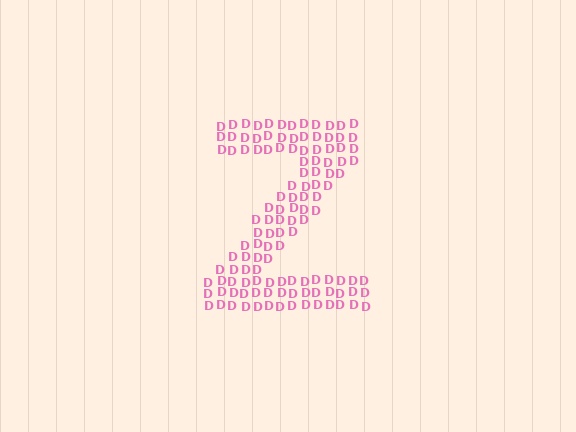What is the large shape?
The large shape is the letter Z.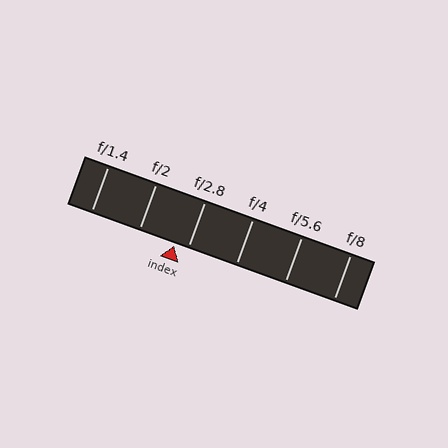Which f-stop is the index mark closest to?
The index mark is closest to f/2.8.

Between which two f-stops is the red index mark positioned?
The index mark is between f/2 and f/2.8.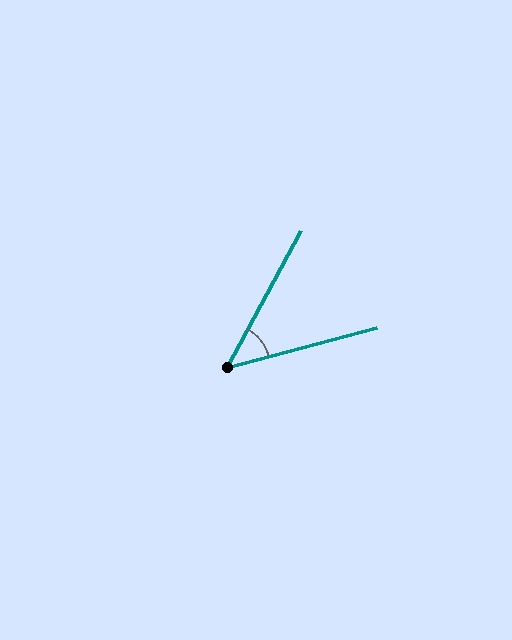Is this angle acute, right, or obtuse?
It is acute.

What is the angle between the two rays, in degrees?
Approximately 47 degrees.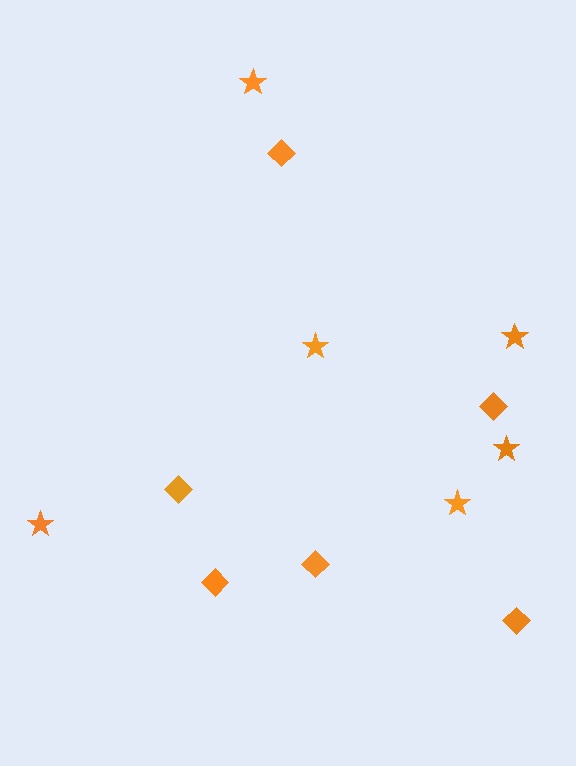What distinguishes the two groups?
There are 2 groups: one group of diamonds (6) and one group of stars (6).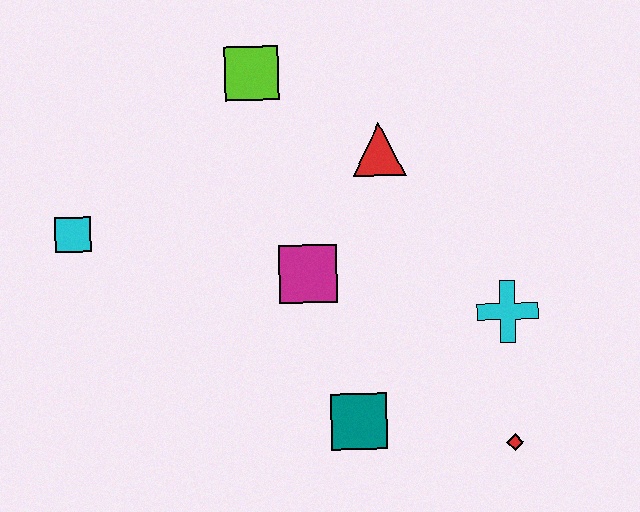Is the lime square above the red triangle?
Yes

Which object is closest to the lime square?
The red triangle is closest to the lime square.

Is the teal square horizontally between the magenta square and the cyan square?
No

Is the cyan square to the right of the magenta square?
No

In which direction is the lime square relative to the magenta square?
The lime square is above the magenta square.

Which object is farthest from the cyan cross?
The cyan square is farthest from the cyan cross.